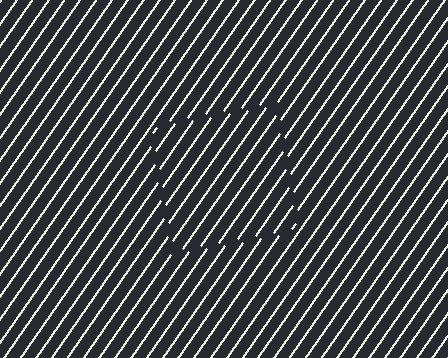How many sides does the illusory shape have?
4 sides — the line-ends trace a square.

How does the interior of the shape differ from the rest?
The interior of the shape contains the same grating, shifted by half a period — the contour is defined by the phase discontinuity where line-ends from the inner and outer gratings abut.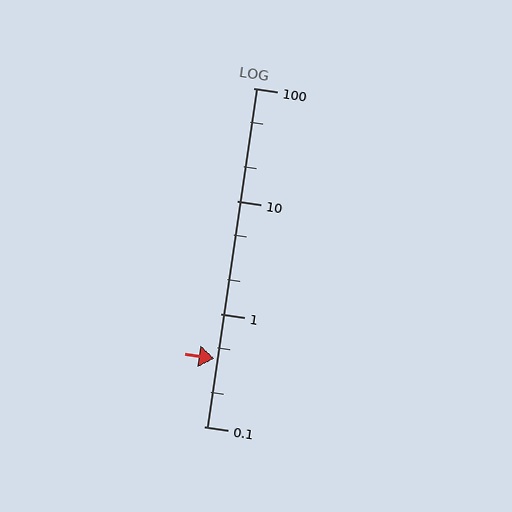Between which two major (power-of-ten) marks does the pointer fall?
The pointer is between 0.1 and 1.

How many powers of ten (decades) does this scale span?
The scale spans 3 decades, from 0.1 to 100.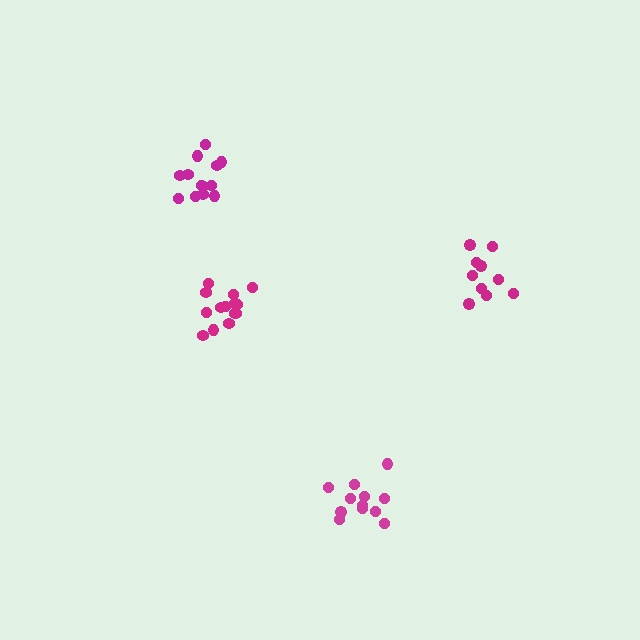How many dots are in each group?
Group 1: 10 dots, Group 2: 15 dots, Group 3: 12 dots, Group 4: 13 dots (50 total).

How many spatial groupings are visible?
There are 4 spatial groupings.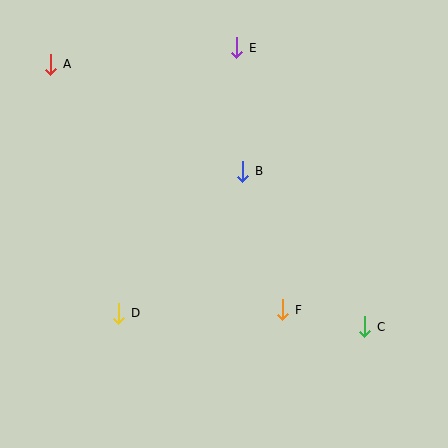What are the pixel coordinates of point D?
Point D is at (119, 313).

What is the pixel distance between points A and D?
The distance between A and D is 258 pixels.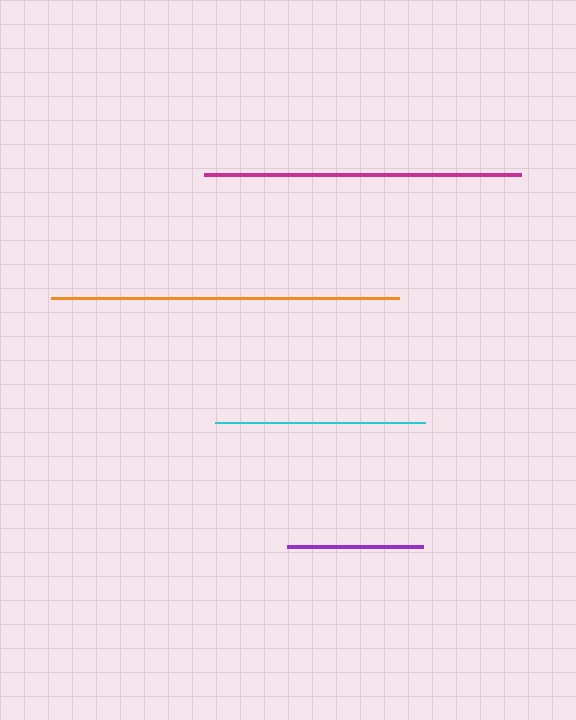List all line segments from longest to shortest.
From longest to shortest: orange, magenta, cyan, purple.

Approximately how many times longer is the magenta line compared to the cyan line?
The magenta line is approximately 1.5 times the length of the cyan line.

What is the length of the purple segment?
The purple segment is approximately 135 pixels long.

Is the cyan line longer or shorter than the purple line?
The cyan line is longer than the purple line.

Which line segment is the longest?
The orange line is the longest at approximately 347 pixels.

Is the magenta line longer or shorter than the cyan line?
The magenta line is longer than the cyan line.